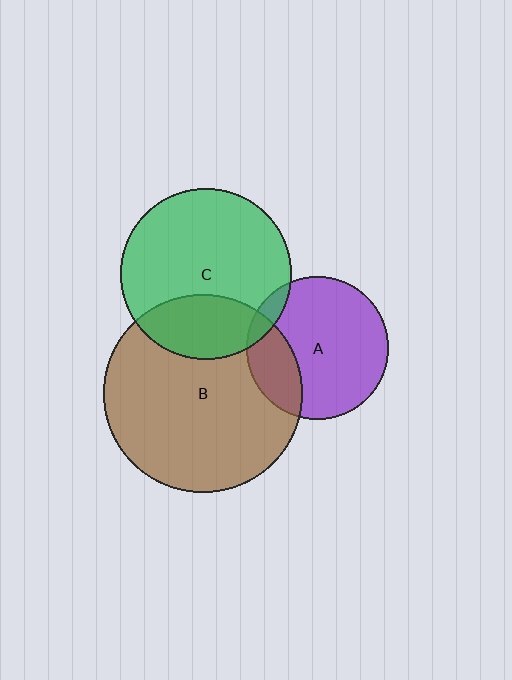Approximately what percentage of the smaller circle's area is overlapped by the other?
Approximately 30%.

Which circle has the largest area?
Circle B (brown).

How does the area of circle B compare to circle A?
Approximately 1.9 times.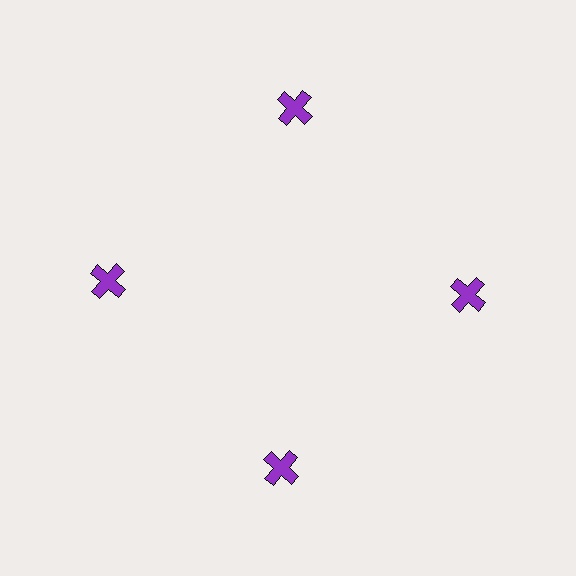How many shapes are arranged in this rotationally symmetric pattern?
There are 4 shapes, arranged in 4 groups of 1.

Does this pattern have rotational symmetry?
Yes, this pattern has 4-fold rotational symmetry. It looks the same after rotating 90 degrees around the center.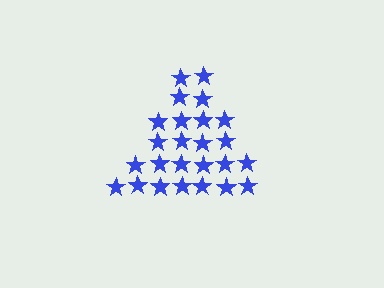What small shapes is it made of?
It is made of small stars.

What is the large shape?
The large shape is a triangle.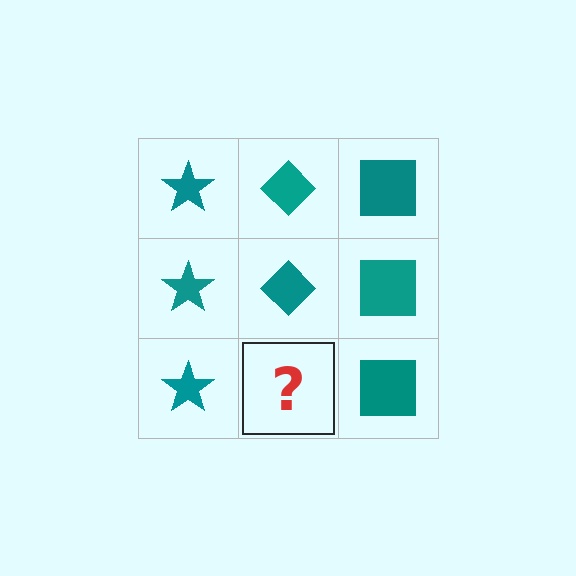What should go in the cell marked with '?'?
The missing cell should contain a teal diamond.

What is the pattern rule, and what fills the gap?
The rule is that each column has a consistent shape. The gap should be filled with a teal diamond.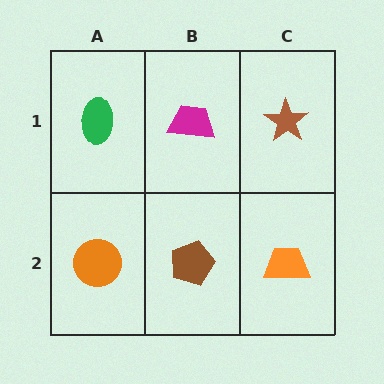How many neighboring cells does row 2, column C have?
2.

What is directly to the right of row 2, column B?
An orange trapezoid.